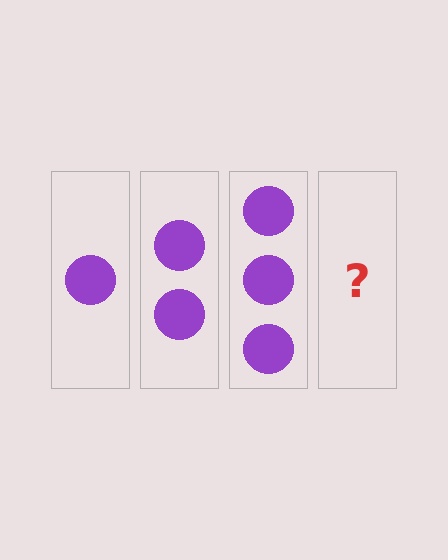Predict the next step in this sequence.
The next step is 4 circles.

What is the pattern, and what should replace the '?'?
The pattern is that each step adds one more circle. The '?' should be 4 circles.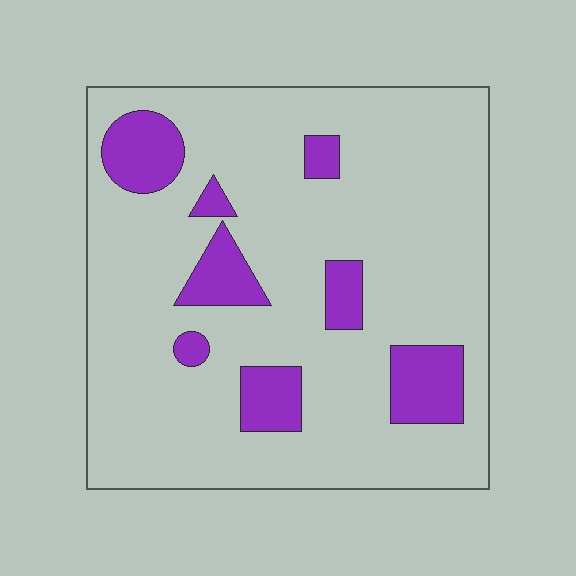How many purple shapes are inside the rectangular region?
8.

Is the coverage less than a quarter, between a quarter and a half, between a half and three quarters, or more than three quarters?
Less than a quarter.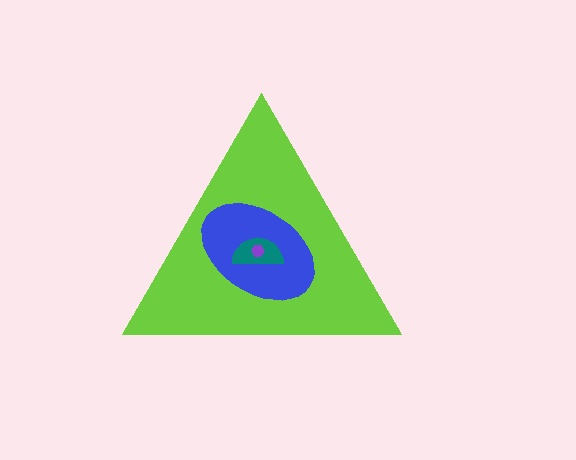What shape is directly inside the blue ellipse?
The teal semicircle.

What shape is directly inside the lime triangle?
The blue ellipse.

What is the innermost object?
The purple hexagon.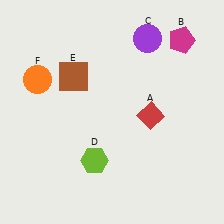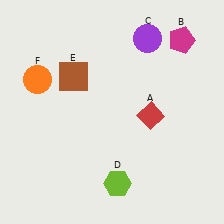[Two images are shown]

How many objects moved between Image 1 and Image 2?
1 object moved between the two images.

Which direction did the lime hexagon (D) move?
The lime hexagon (D) moved down.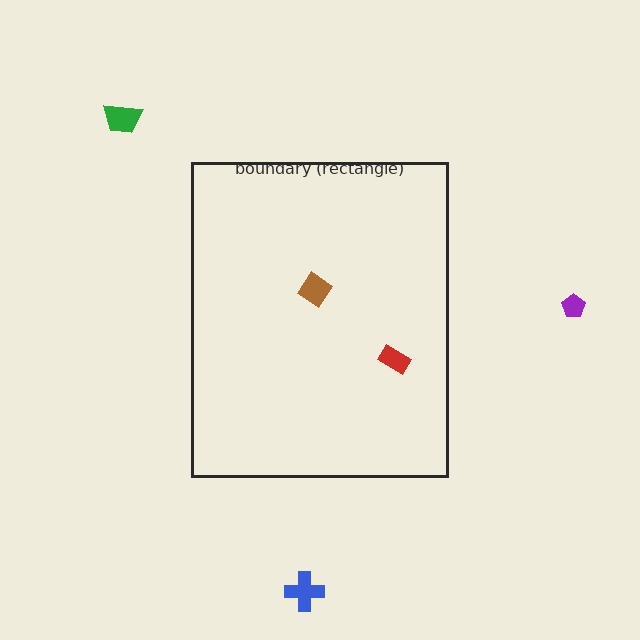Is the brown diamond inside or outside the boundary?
Inside.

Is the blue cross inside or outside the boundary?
Outside.